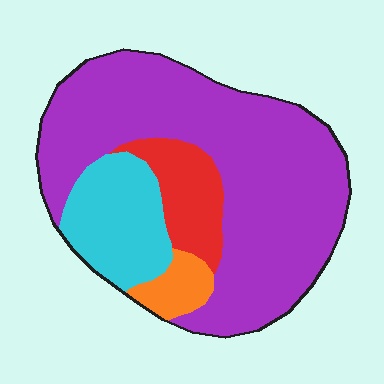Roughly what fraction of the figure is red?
Red covers about 10% of the figure.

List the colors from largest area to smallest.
From largest to smallest: purple, cyan, red, orange.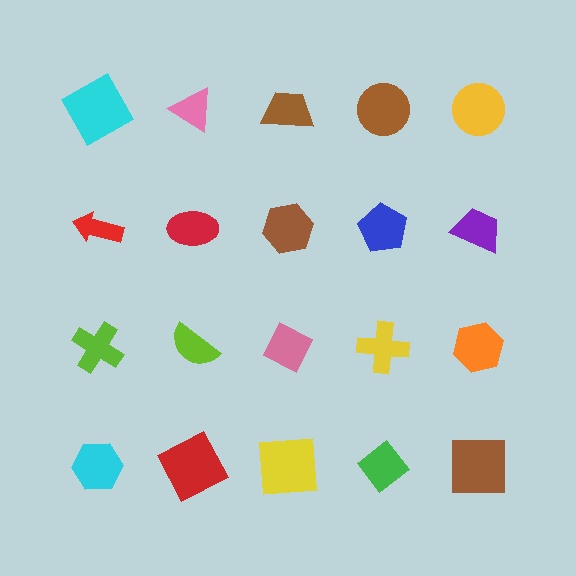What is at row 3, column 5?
An orange hexagon.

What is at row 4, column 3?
A yellow square.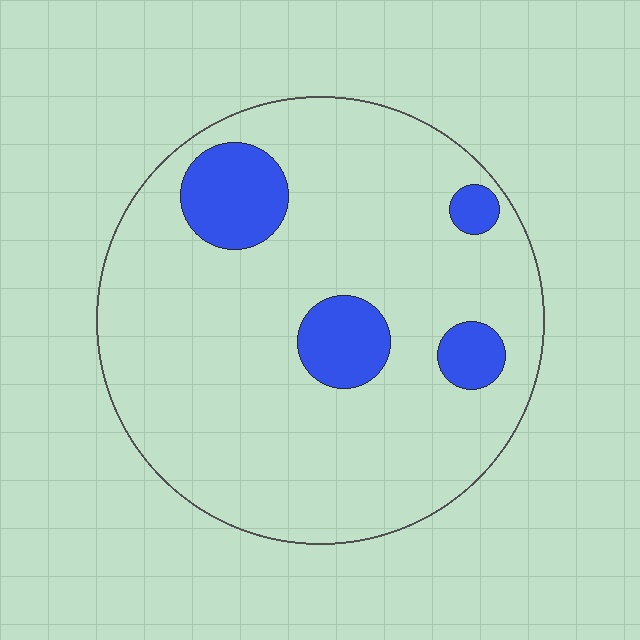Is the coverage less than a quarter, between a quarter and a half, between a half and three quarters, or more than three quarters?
Less than a quarter.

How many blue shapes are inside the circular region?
4.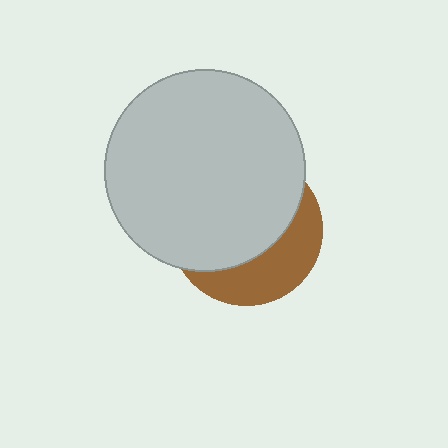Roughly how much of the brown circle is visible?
A small part of it is visible (roughly 35%).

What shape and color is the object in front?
The object in front is a light gray circle.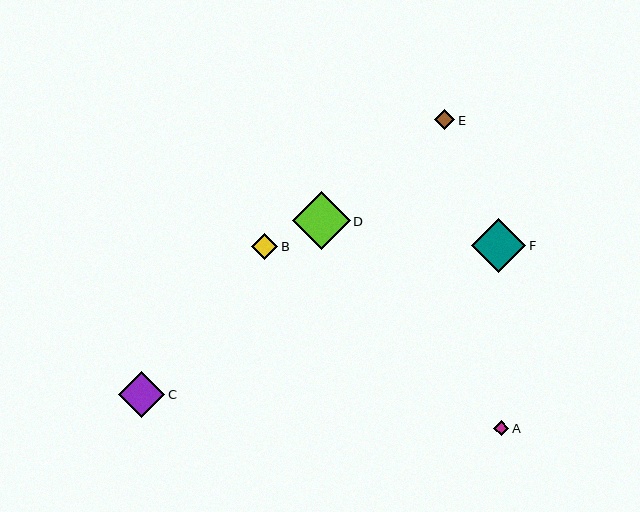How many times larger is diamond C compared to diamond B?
Diamond C is approximately 1.8 times the size of diamond B.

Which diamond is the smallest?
Diamond A is the smallest with a size of approximately 15 pixels.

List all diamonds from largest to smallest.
From largest to smallest: D, F, C, B, E, A.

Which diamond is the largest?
Diamond D is the largest with a size of approximately 58 pixels.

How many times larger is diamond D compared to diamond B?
Diamond D is approximately 2.2 times the size of diamond B.